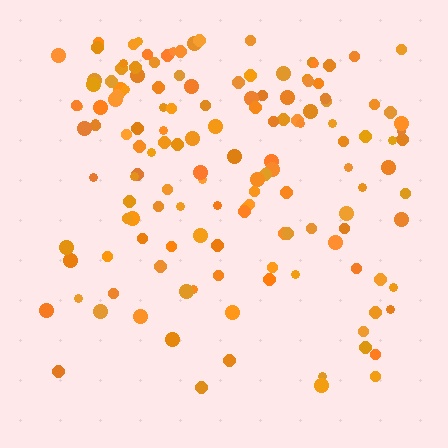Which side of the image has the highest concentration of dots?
The top.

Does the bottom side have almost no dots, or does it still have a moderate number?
Still a moderate number, just noticeably fewer than the top.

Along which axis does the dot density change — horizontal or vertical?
Vertical.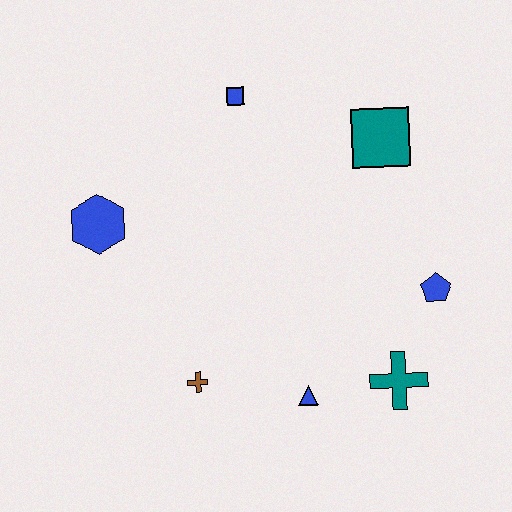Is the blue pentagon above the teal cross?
Yes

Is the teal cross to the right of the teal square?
Yes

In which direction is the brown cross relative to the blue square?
The brown cross is below the blue square.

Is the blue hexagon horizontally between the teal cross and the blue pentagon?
No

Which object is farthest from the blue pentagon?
The blue hexagon is farthest from the blue pentagon.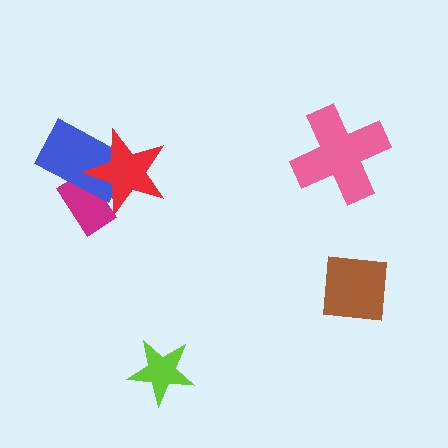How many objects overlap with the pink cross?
0 objects overlap with the pink cross.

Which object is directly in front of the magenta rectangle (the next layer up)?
The blue rectangle is directly in front of the magenta rectangle.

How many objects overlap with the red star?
2 objects overlap with the red star.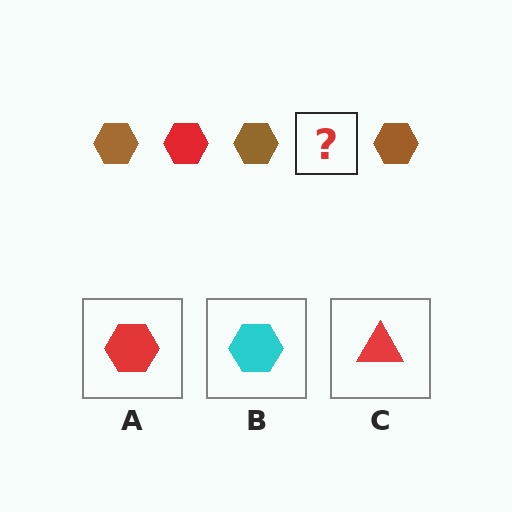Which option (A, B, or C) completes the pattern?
A.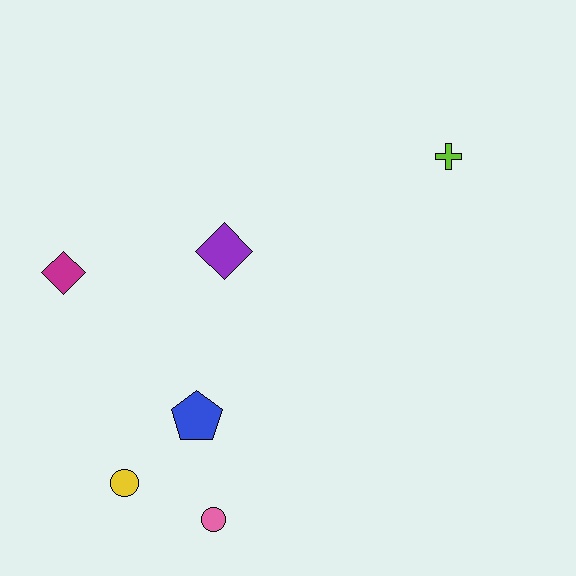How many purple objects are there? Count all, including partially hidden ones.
There is 1 purple object.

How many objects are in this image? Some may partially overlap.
There are 6 objects.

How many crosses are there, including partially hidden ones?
There is 1 cross.